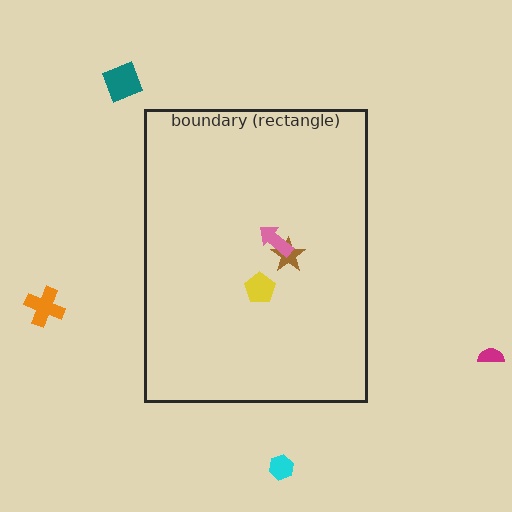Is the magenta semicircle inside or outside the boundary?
Outside.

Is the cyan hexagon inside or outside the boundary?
Outside.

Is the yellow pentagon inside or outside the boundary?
Inside.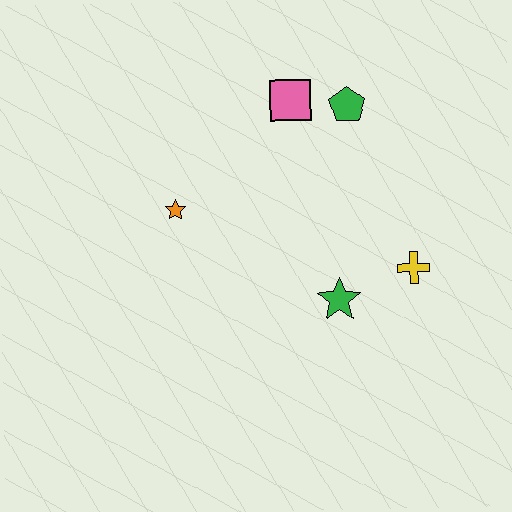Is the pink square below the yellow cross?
No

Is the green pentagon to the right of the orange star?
Yes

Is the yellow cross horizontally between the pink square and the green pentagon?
No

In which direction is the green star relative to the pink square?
The green star is below the pink square.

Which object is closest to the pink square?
The green pentagon is closest to the pink square.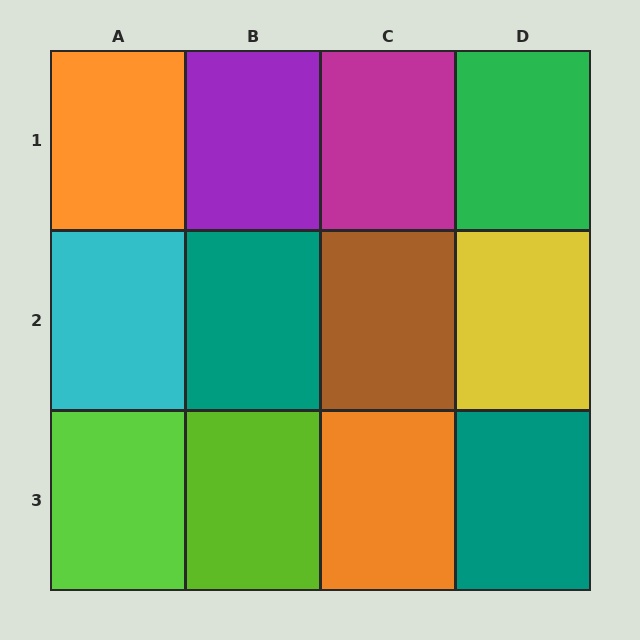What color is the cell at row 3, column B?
Lime.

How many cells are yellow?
1 cell is yellow.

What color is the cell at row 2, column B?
Teal.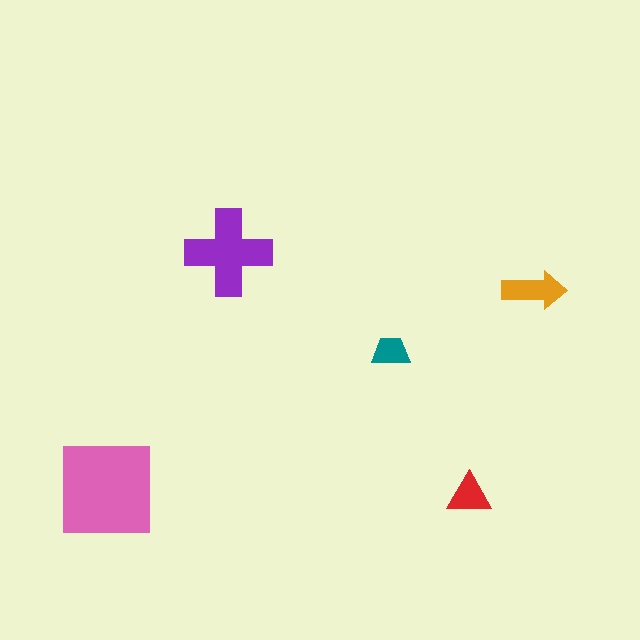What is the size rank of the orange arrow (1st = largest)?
3rd.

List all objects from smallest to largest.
The teal trapezoid, the red triangle, the orange arrow, the purple cross, the pink square.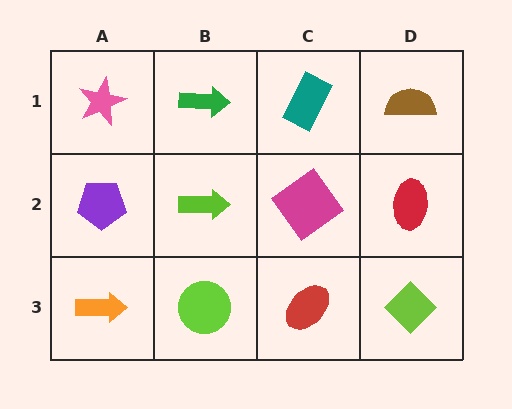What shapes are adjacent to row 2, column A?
A pink star (row 1, column A), an orange arrow (row 3, column A), a lime arrow (row 2, column B).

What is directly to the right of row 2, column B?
A magenta diamond.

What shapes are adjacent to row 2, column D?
A brown semicircle (row 1, column D), a lime diamond (row 3, column D), a magenta diamond (row 2, column C).